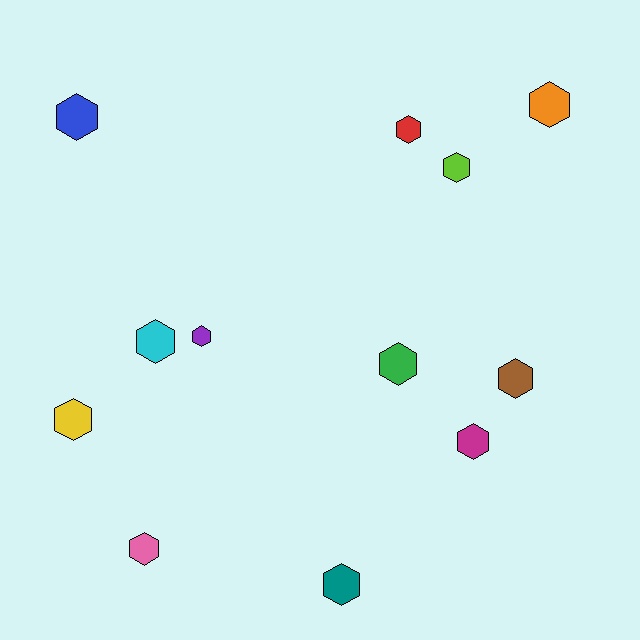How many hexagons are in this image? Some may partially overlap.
There are 12 hexagons.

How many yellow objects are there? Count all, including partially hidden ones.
There is 1 yellow object.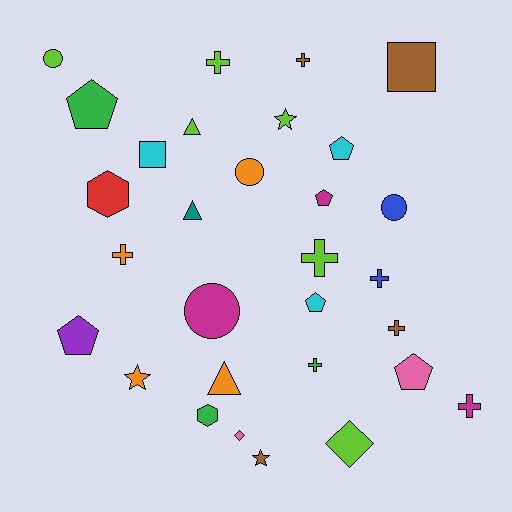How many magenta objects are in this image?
There are 3 magenta objects.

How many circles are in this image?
There are 4 circles.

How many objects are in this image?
There are 30 objects.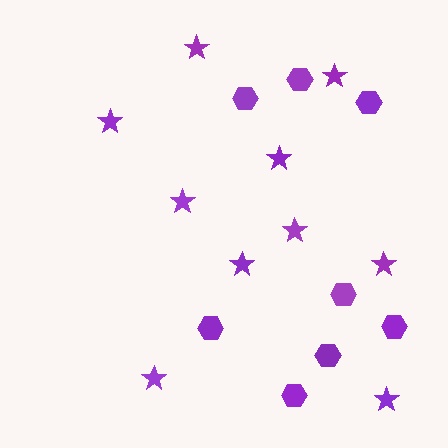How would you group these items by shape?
There are 2 groups: one group of hexagons (8) and one group of stars (10).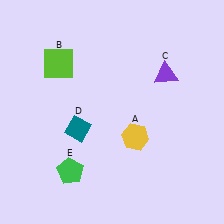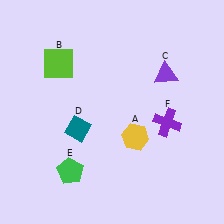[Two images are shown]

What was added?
A purple cross (F) was added in Image 2.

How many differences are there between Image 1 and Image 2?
There is 1 difference between the two images.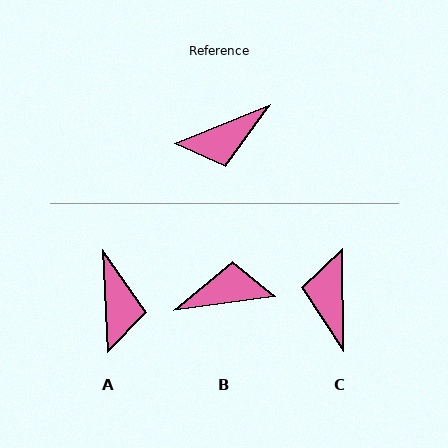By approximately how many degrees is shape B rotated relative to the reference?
Approximately 165 degrees counter-clockwise.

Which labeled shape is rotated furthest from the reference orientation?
B, about 165 degrees away.